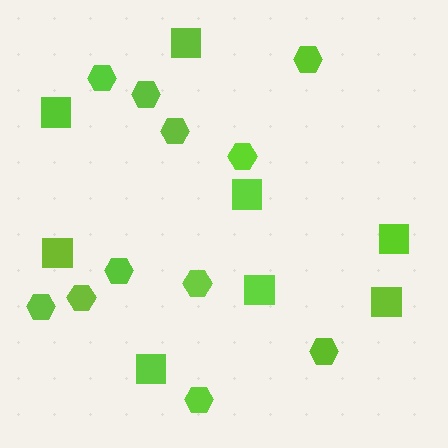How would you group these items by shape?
There are 2 groups: one group of squares (8) and one group of hexagons (11).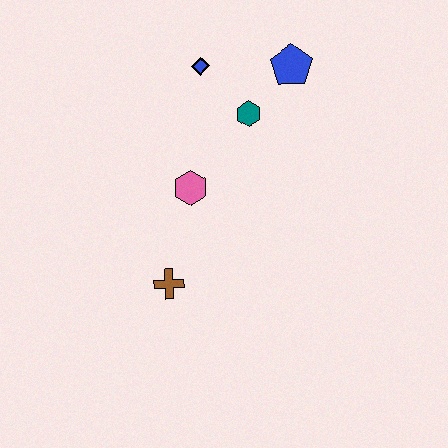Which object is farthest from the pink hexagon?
The blue pentagon is farthest from the pink hexagon.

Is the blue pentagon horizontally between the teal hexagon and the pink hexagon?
No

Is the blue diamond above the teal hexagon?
Yes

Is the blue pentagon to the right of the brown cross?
Yes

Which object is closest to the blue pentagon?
The teal hexagon is closest to the blue pentagon.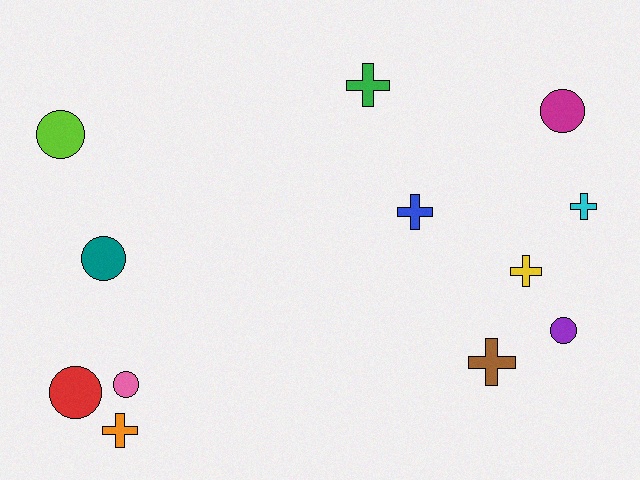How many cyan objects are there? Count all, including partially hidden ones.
There is 1 cyan object.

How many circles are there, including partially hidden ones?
There are 6 circles.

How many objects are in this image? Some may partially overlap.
There are 12 objects.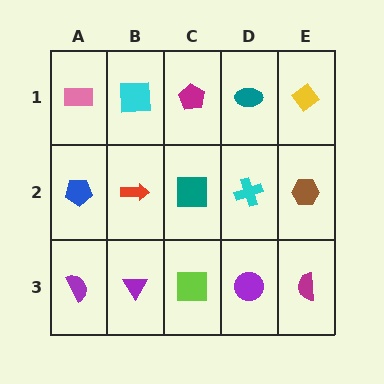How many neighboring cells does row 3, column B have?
3.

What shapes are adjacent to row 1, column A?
A blue pentagon (row 2, column A), a cyan square (row 1, column B).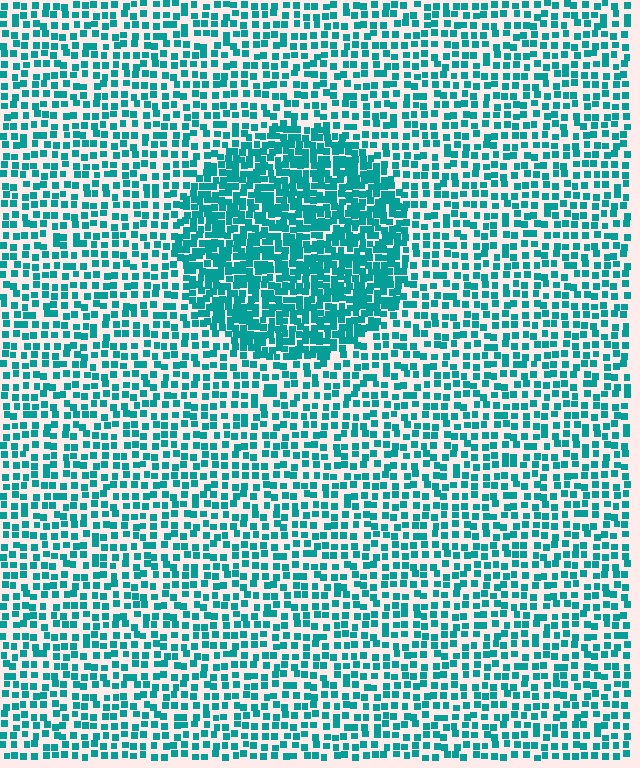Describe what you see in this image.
The image contains small teal elements arranged at two different densities. A circle-shaped region is visible where the elements are more densely packed than the surrounding area.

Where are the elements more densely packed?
The elements are more densely packed inside the circle boundary.